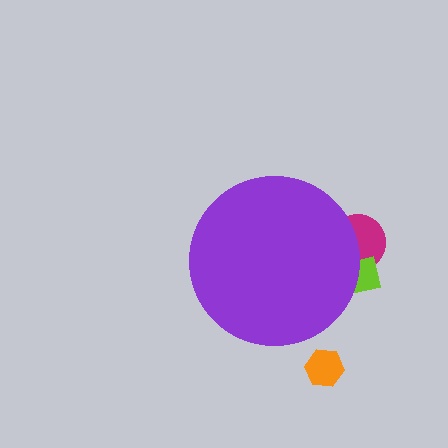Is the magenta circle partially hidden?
Yes, the magenta circle is partially hidden behind the purple circle.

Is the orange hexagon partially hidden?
No, the orange hexagon is fully visible.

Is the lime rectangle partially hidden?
Yes, the lime rectangle is partially hidden behind the purple circle.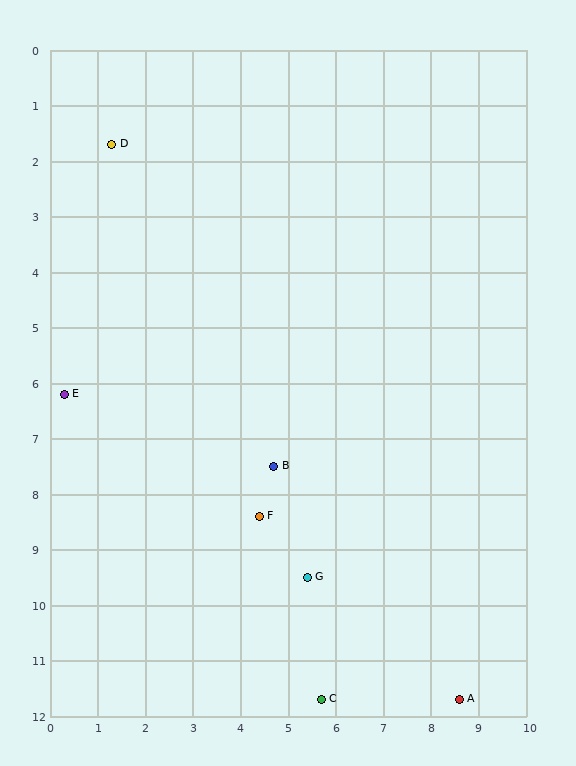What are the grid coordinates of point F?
Point F is at approximately (4.4, 8.4).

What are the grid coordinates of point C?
Point C is at approximately (5.7, 11.7).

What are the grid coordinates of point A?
Point A is at approximately (8.6, 11.7).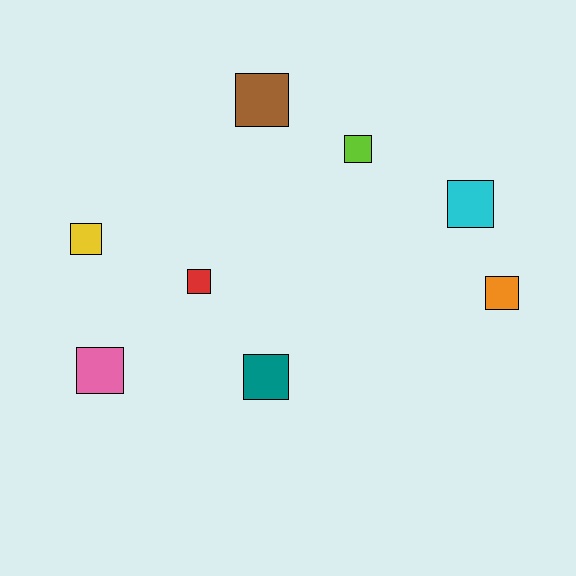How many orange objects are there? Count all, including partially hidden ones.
There is 1 orange object.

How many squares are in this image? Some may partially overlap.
There are 8 squares.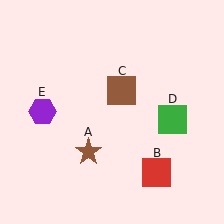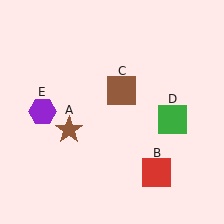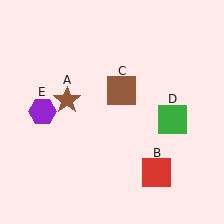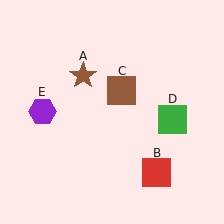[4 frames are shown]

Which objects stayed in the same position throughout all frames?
Red square (object B) and brown square (object C) and green square (object D) and purple hexagon (object E) remained stationary.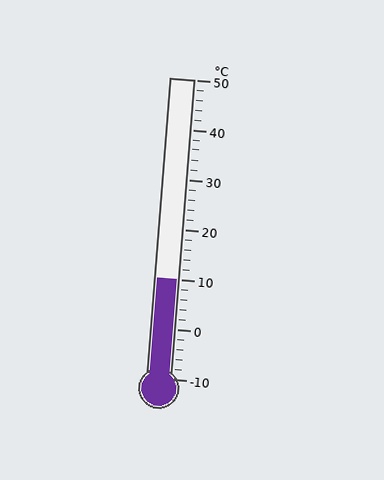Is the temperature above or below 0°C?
The temperature is above 0°C.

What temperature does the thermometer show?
The thermometer shows approximately 10°C.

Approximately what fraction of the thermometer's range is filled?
The thermometer is filled to approximately 35% of its range.